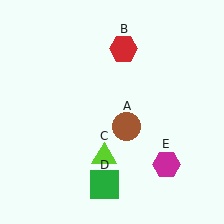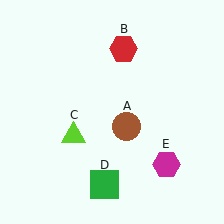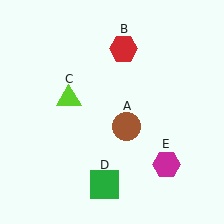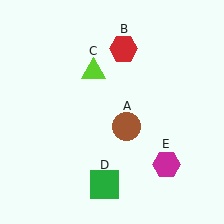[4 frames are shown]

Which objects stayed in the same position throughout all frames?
Brown circle (object A) and red hexagon (object B) and green square (object D) and magenta hexagon (object E) remained stationary.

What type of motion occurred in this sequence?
The lime triangle (object C) rotated clockwise around the center of the scene.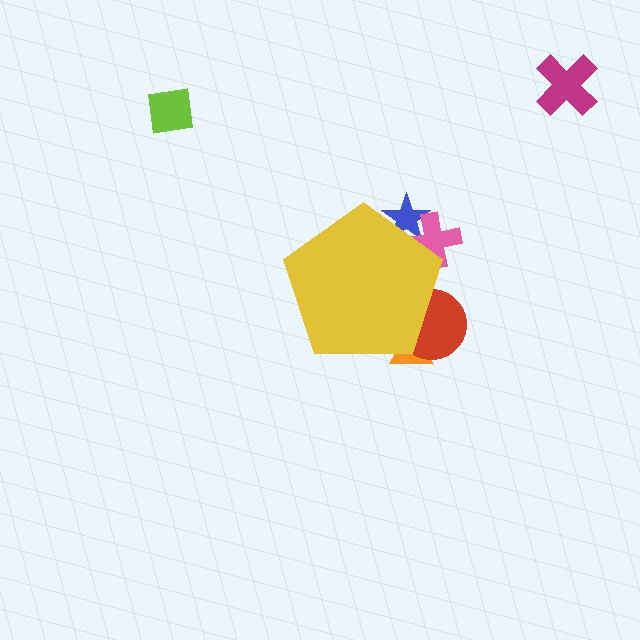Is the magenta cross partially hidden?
No, the magenta cross is fully visible.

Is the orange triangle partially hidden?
Yes, the orange triangle is partially hidden behind the yellow pentagon.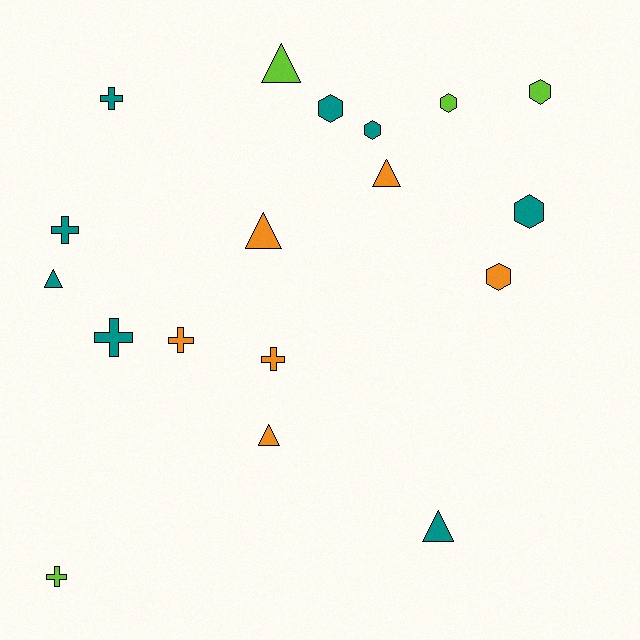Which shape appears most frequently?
Hexagon, with 6 objects.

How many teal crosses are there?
There are 3 teal crosses.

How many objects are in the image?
There are 18 objects.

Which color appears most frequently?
Teal, with 8 objects.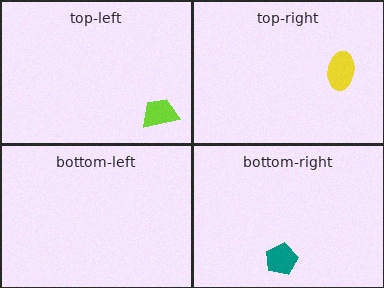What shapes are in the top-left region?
The lime trapezoid.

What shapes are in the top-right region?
The yellow ellipse.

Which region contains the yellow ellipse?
The top-right region.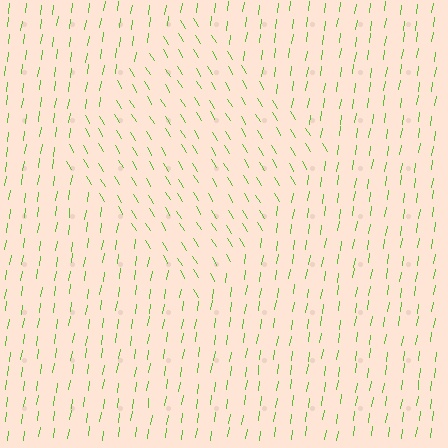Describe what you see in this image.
The image is filled with small lime line segments. A diamond region in the image has lines oriented differently from the surrounding lines, creating a visible texture boundary.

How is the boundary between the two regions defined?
The boundary is defined purely by a change in line orientation (approximately 40 degrees difference). All lines are the same color and thickness.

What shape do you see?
I see a diamond.